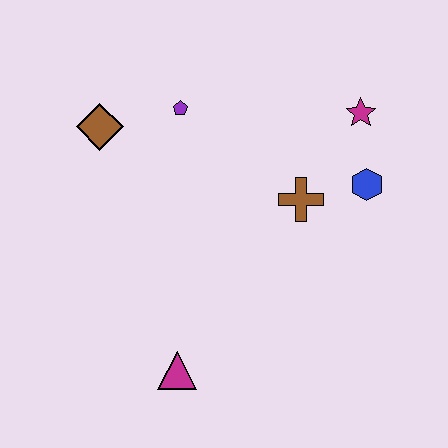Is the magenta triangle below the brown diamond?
Yes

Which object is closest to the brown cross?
The blue hexagon is closest to the brown cross.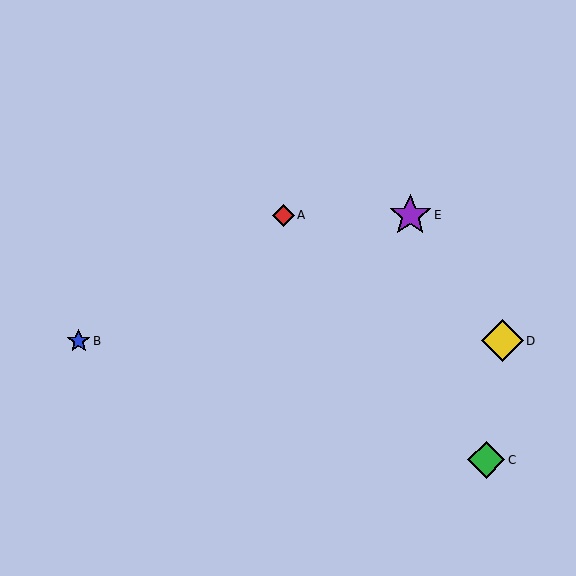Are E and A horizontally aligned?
Yes, both are at y≈215.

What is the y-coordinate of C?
Object C is at y≈460.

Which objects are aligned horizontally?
Objects A, E are aligned horizontally.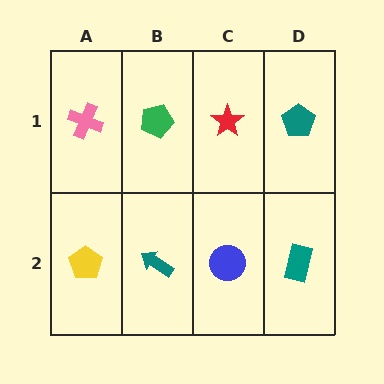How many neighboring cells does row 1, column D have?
2.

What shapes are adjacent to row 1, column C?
A blue circle (row 2, column C), a green pentagon (row 1, column B), a teal pentagon (row 1, column D).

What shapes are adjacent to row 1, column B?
A teal arrow (row 2, column B), a pink cross (row 1, column A), a red star (row 1, column C).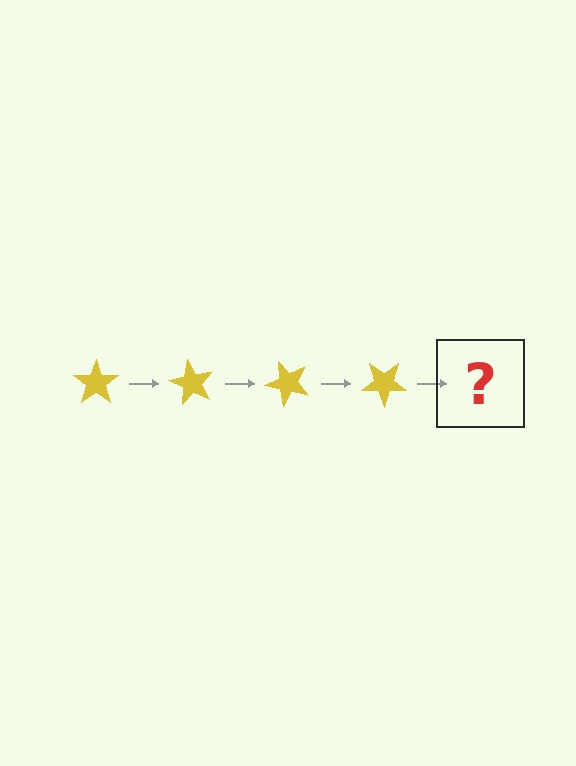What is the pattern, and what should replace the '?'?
The pattern is that the star rotates 60 degrees each step. The '?' should be a yellow star rotated 240 degrees.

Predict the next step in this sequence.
The next step is a yellow star rotated 240 degrees.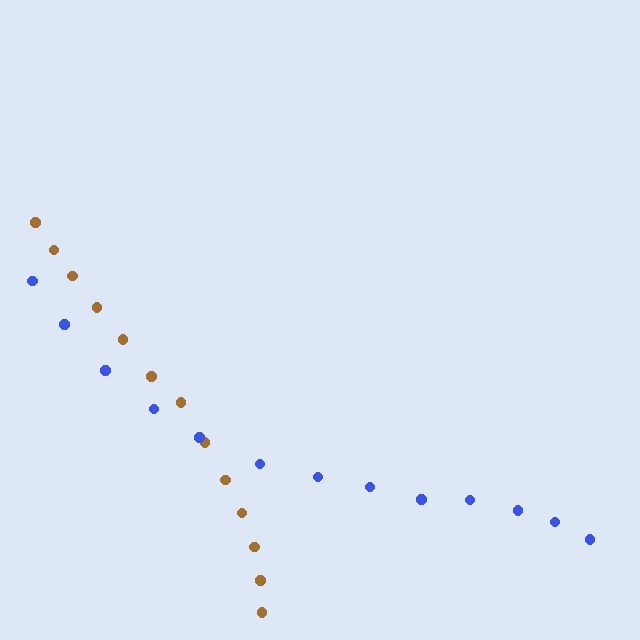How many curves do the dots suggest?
There are 2 distinct paths.